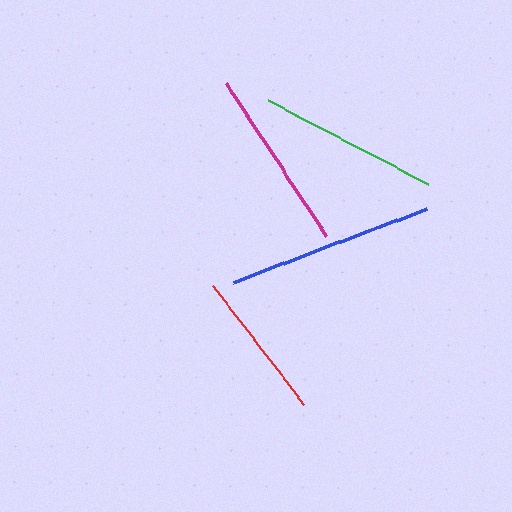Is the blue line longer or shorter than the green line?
The blue line is longer than the green line.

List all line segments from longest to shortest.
From longest to shortest: blue, magenta, green, red.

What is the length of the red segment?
The red segment is approximately 149 pixels long.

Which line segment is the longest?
The blue line is the longest at approximately 207 pixels.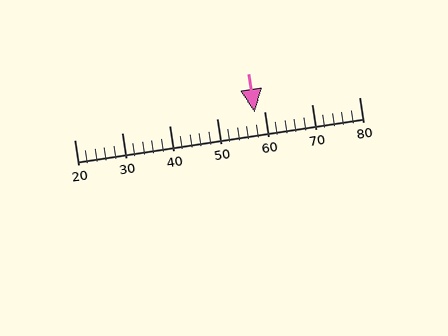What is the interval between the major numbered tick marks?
The major tick marks are spaced 10 units apart.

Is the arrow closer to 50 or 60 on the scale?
The arrow is closer to 60.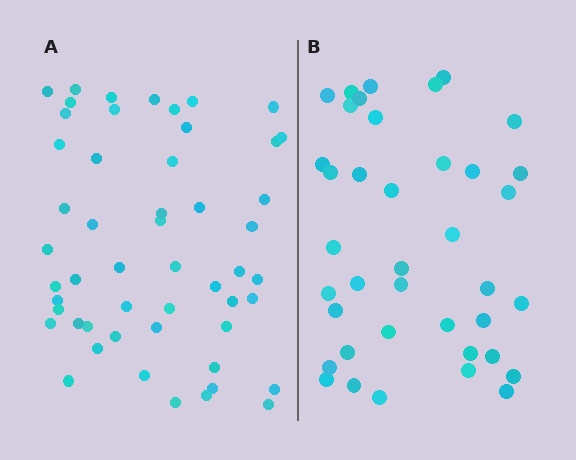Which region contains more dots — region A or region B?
Region A (the left region) has more dots.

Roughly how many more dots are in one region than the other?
Region A has approximately 15 more dots than region B.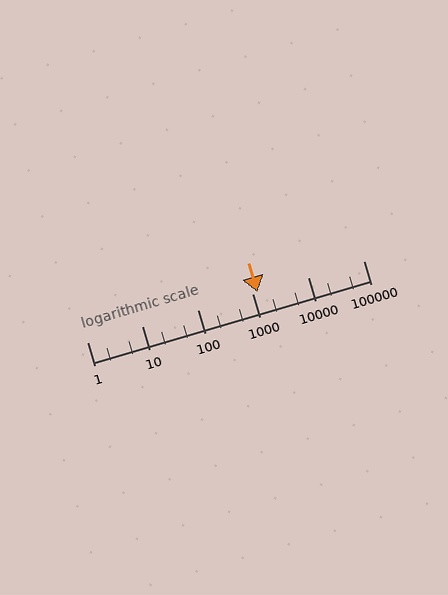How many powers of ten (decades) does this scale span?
The scale spans 5 decades, from 1 to 100000.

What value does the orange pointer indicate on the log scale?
The pointer indicates approximately 1200.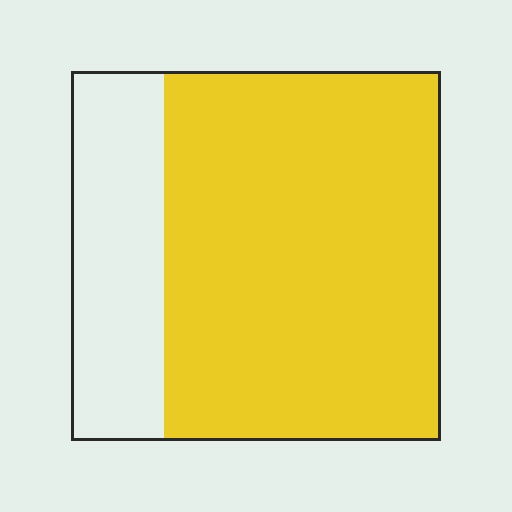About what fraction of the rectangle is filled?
About three quarters (3/4).